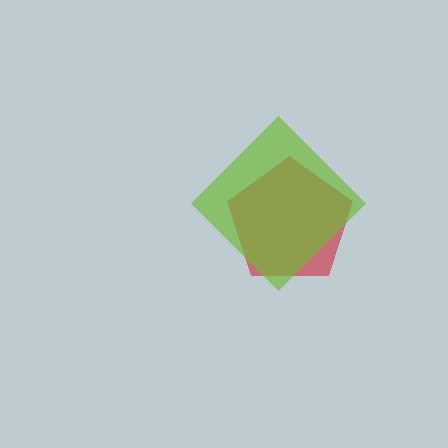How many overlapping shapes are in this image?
There are 2 overlapping shapes in the image.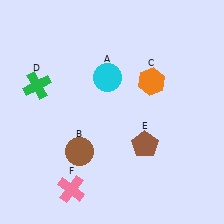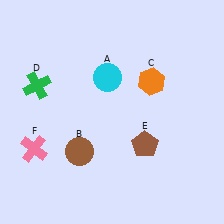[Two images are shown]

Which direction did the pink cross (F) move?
The pink cross (F) moved up.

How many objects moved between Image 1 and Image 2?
1 object moved between the two images.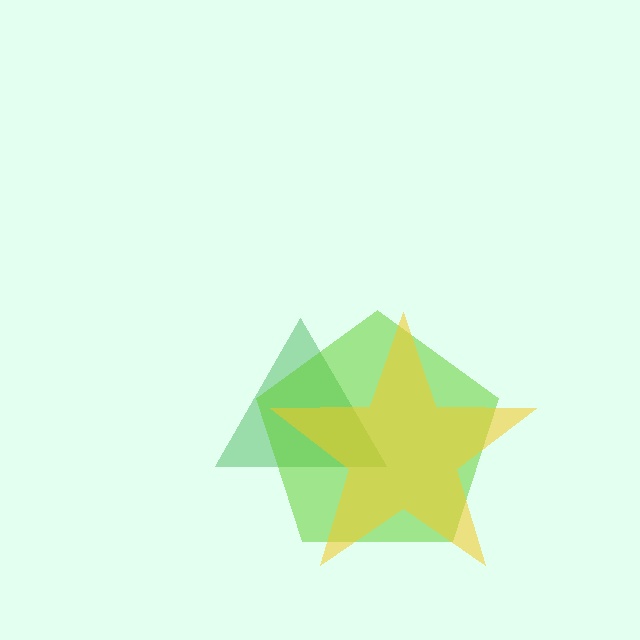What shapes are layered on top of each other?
The layered shapes are: a green triangle, a lime pentagon, a yellow star.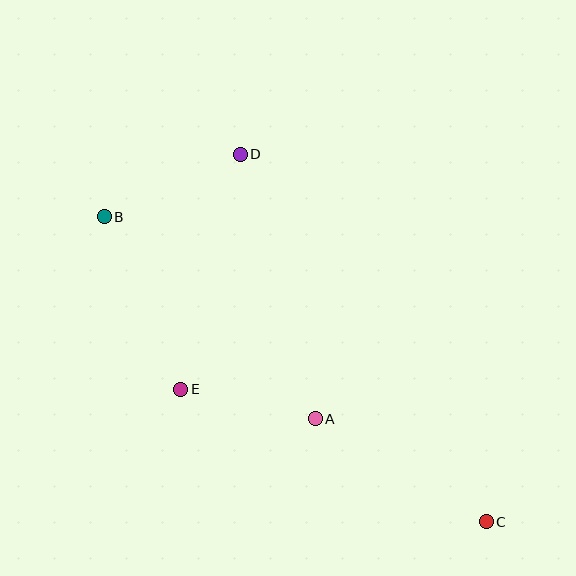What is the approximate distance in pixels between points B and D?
The distance between B and D is approximately 150 pixels.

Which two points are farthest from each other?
Points B and C are farthest from each other.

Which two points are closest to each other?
Points A and E are closest to each other.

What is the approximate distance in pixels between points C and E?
The distance between C and E is approximately 333 pixels.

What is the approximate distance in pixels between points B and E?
The distance between B and E is approximately 189 pixels.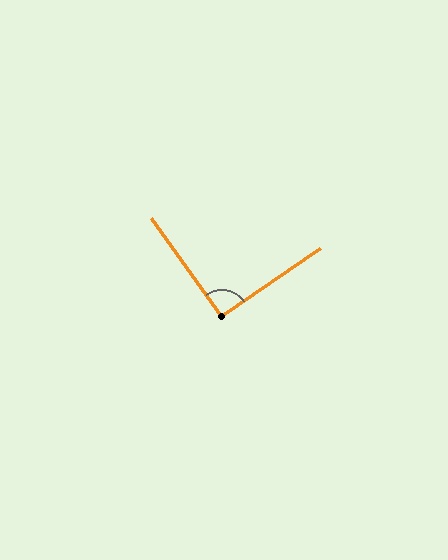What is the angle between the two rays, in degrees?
Approximately 91 degrees.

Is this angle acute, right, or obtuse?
It is approximately a right angle.